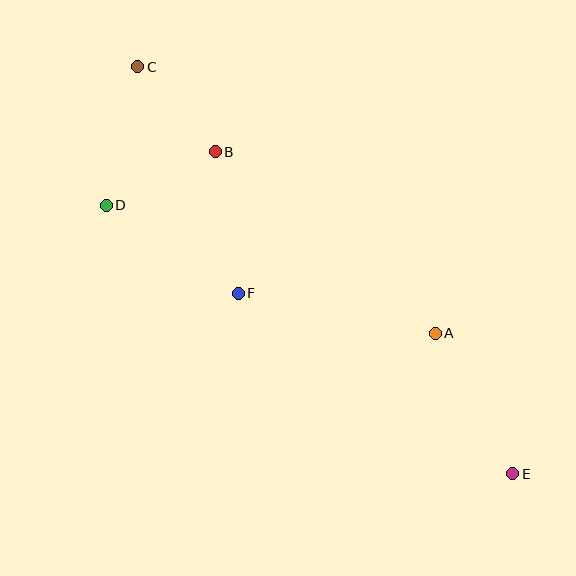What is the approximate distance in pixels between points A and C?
The distance between A and C is approximately 400 pixels.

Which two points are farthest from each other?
Points C and E are farthest from each other.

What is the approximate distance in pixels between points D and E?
The distance between D and E is approximately 487 pixels.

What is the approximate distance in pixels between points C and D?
The distance between C and D is approximately 142 pixels.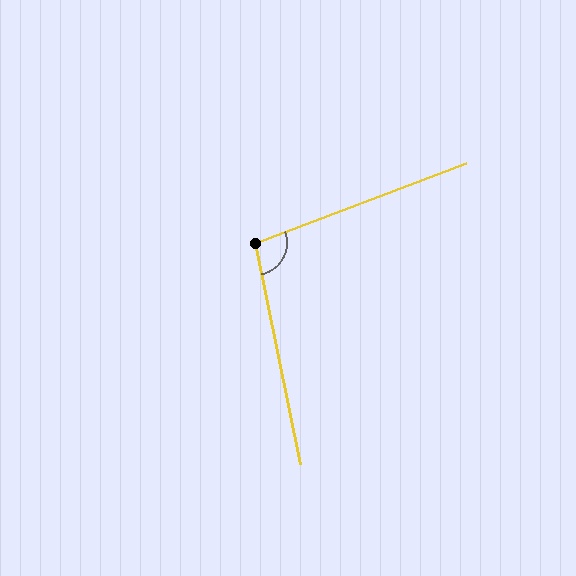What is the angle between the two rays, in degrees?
Approximately 99 degrees.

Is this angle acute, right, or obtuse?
It is obtuse.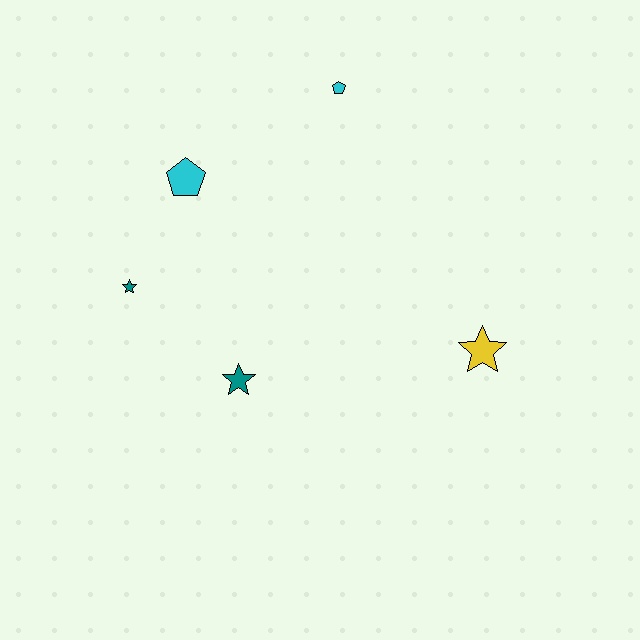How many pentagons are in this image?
There are 2 pentagons.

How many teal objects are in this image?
There are 2 teal objects.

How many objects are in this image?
There are 5 objects.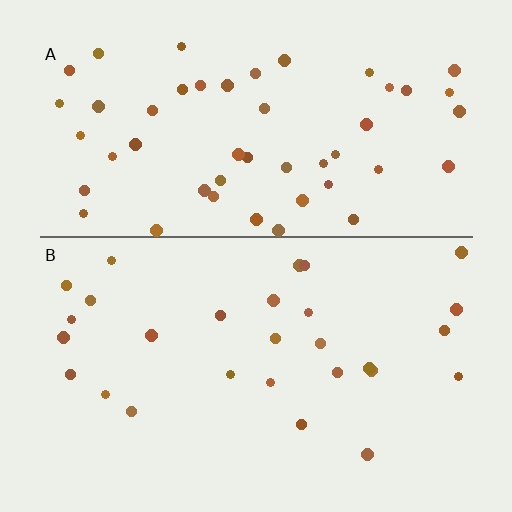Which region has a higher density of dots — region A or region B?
A (the top).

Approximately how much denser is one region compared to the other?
Approximately 1.8× — region A over region B.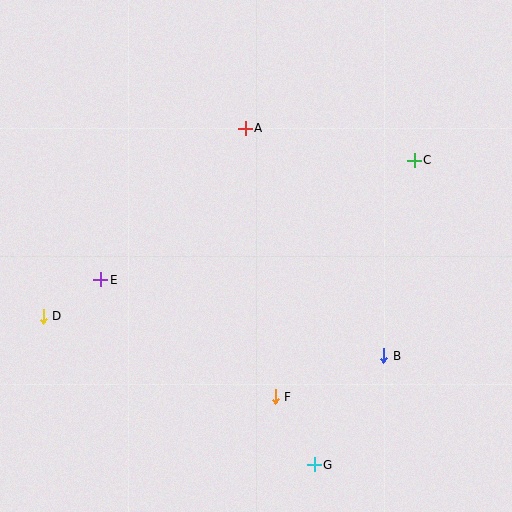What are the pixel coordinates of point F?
Point F is at (275, 397).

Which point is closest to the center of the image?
Point A at (245, 128) is closest to the center.